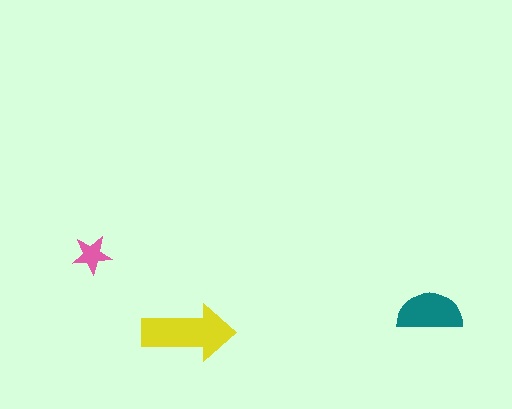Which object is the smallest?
The pink star.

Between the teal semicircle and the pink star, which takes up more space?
The teal semicircle.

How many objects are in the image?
There are 3 objects in the image.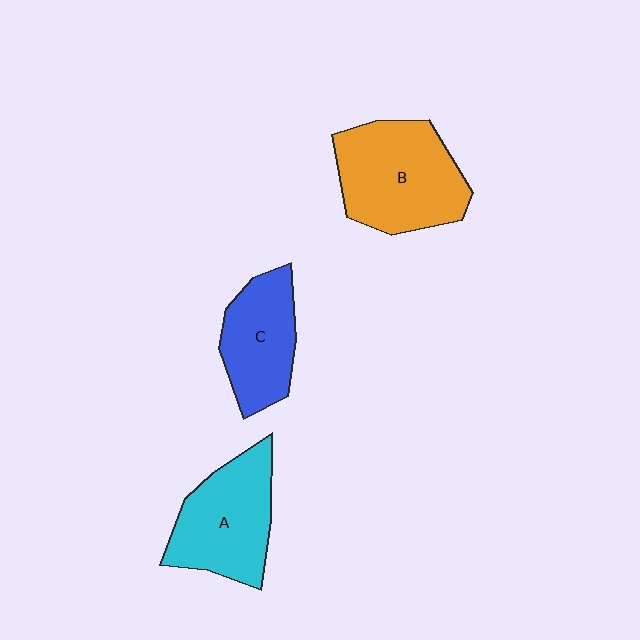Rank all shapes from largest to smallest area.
From largest to smallest: B (orange), A (cyan), C (blue).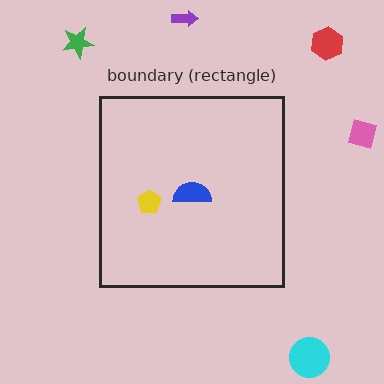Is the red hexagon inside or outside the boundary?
Outside.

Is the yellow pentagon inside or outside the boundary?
Inside.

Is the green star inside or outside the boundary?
Outside.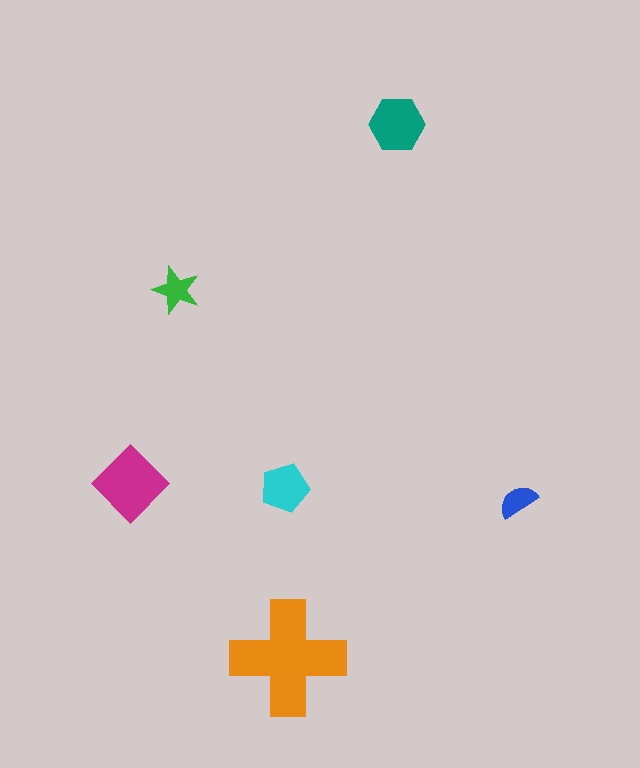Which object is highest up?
The teal hexagon is topmost.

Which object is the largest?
The orange cross.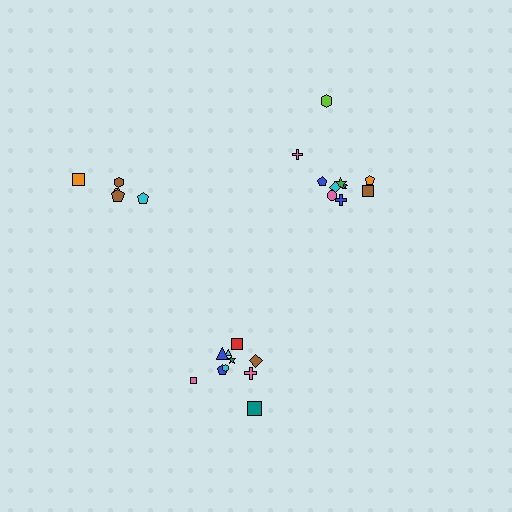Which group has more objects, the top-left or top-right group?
The top-right group.